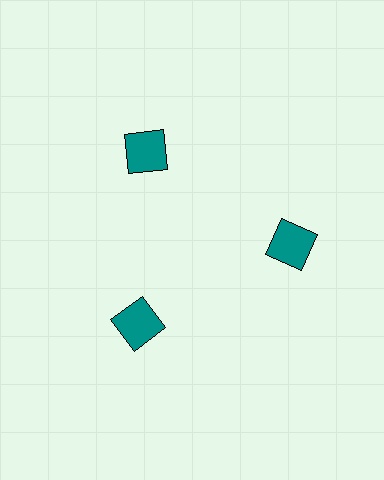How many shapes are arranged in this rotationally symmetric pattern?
There are 3 shapes, arranged in 3 groups of 1.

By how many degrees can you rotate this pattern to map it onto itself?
The pattern maps onto itself every 120 degrees of rotation.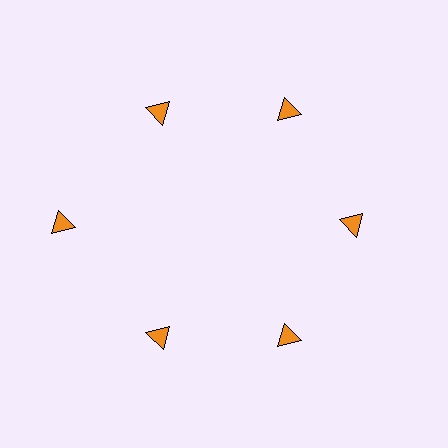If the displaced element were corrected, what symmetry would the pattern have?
It would have 6-fold rotational symmetry — the pattern would map onto itself every 60 degrees.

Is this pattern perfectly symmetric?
No. The 6 orange triangles are arranged in a ring, but one element near the 9 o'clock position is pushed outward from the center, breaking the 6-fold rotational symmetry.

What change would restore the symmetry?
The symmetry would be restored by moving it inward, back onto the ring so that all 6 triangles sit at equal angles and equal distance from the center.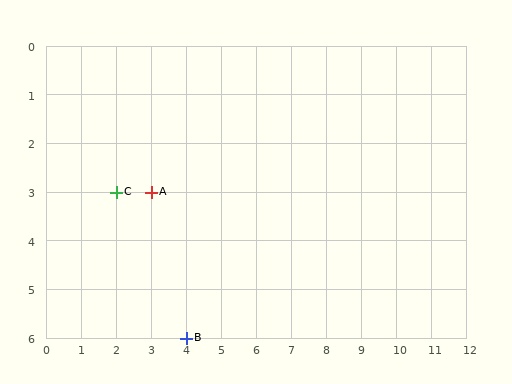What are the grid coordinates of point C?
Point C is at grid coordinates (2, 3).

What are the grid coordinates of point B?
Point B is at grid coordinates (4, 6).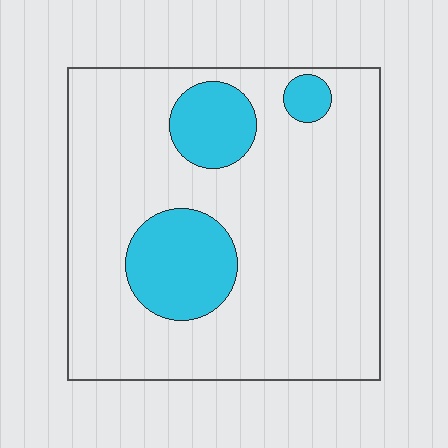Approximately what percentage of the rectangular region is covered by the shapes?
Approximately 20%.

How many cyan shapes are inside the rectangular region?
3.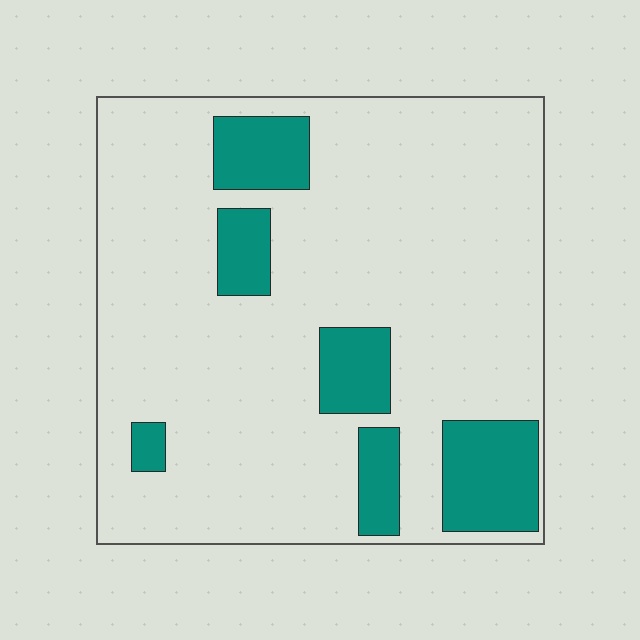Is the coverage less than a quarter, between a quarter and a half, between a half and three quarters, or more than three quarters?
Less than a quarter.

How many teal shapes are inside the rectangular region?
6.